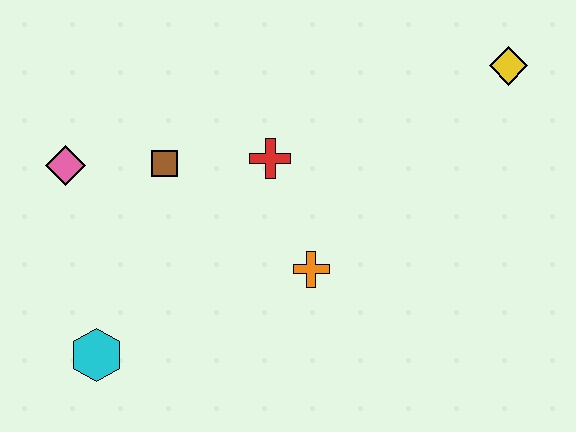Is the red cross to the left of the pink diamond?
No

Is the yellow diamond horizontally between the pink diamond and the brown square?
No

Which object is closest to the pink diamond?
The brown square is closest to the pink diamond.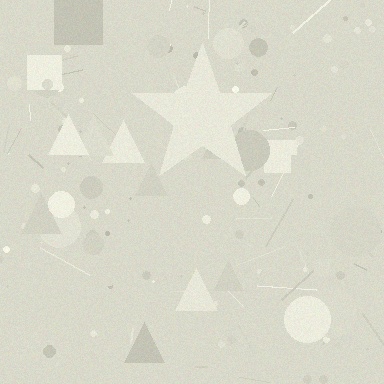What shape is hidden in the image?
A star is hidden in the image.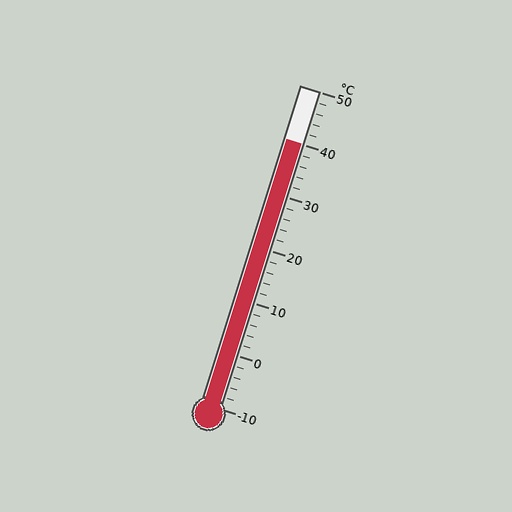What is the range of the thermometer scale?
The thermometer scale ranges from -10°C to 50°C.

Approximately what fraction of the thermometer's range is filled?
The thermometer is filled to approximately 85% of its range.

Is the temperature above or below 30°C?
The temperature is above 30°C.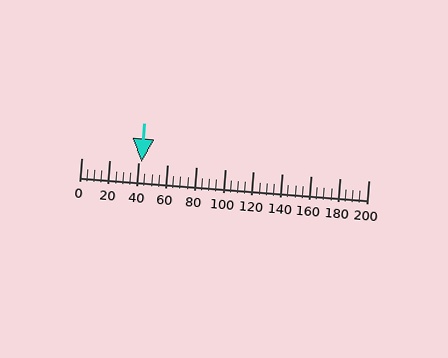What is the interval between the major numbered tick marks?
The major tick marks are spaced 20 units apart.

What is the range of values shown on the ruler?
The ruler shows values from 0 to 200.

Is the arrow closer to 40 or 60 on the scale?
The arrow is closer to 40.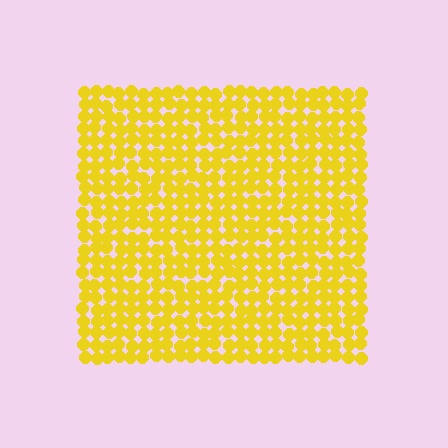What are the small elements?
The small elements are circles.